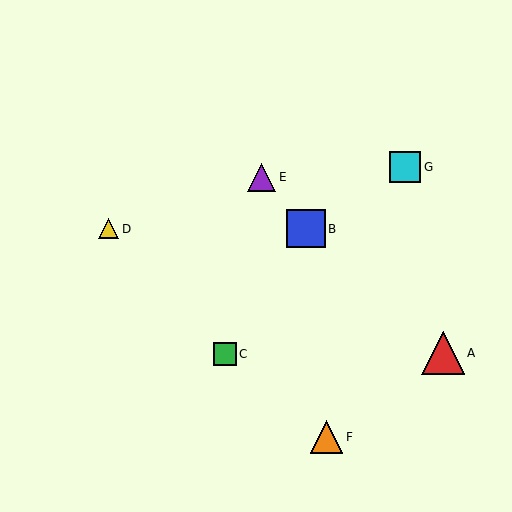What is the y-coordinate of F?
Object F is at y≈437.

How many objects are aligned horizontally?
2 objects (B, D) are aligned horizontally.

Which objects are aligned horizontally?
Objects B, D are aligned horizontally.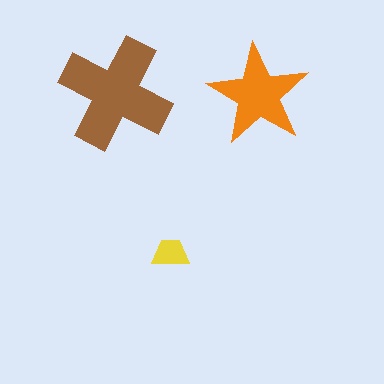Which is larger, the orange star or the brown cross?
The brown cross.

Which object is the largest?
The brown cross.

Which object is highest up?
The brown cross is topmost.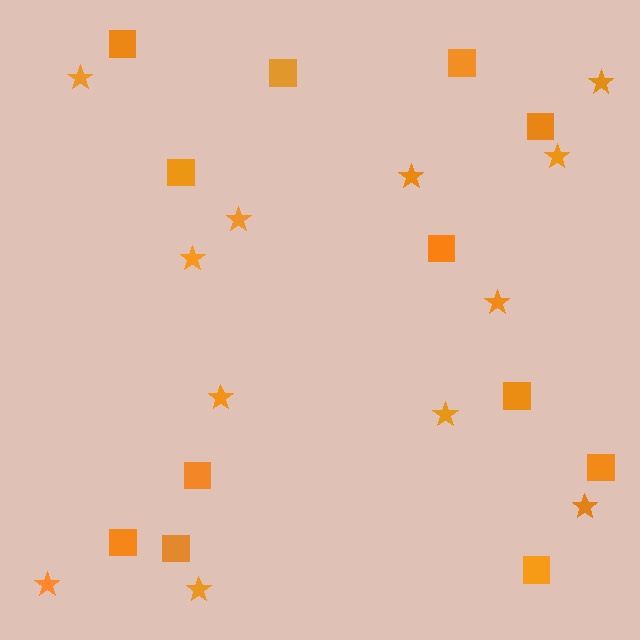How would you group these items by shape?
There are 2 groups: one group of squares (12) and one group of stars (12).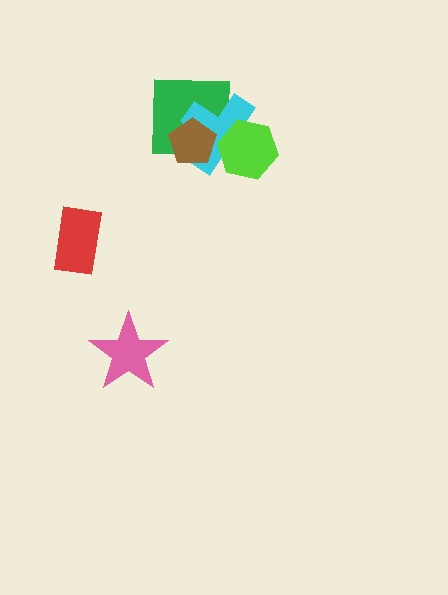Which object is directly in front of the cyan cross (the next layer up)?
The lime hexagon is directly in front of the cyan cross.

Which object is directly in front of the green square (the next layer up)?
The cyan cross is directly in front of the green square.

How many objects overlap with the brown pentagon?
2 objects overlap with the brown pentagon.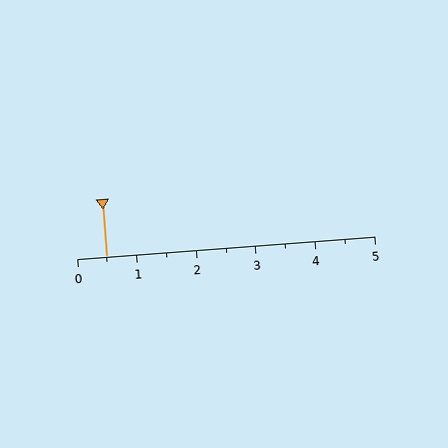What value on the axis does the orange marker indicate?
The marker indicates approximately 0.5.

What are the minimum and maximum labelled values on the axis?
The axis runs from 0 to 5.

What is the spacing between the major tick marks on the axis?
The major ticks are spaced 1 apart.